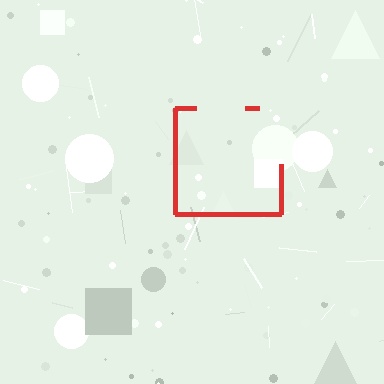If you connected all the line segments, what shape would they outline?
They would outline a square.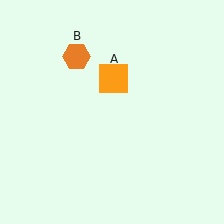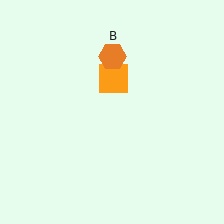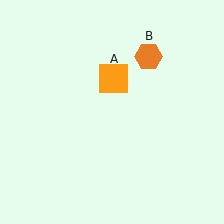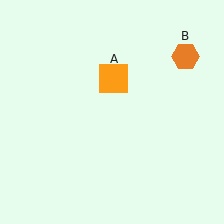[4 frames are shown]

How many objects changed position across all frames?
1 object changed position: orange hexagon (object B).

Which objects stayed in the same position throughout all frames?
Orange square (object A) remained stationary.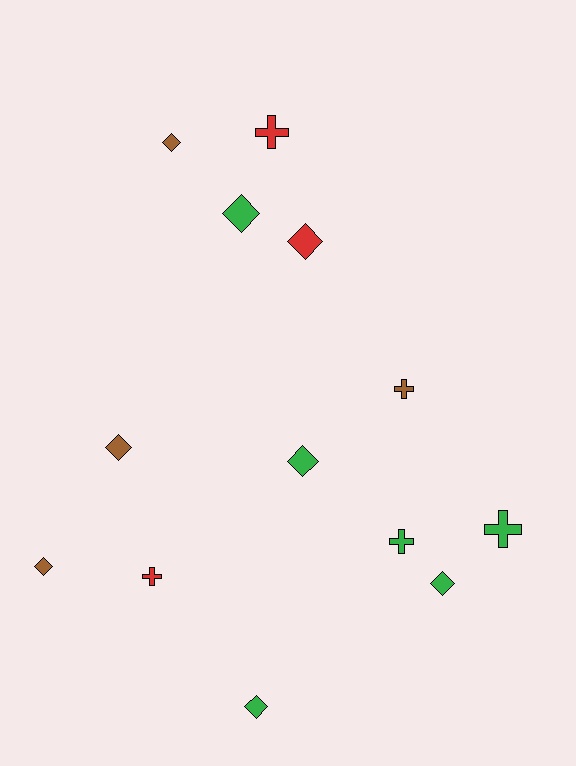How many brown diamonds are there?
There are 3 brown diamonds.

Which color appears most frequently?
Green, with 6 objects.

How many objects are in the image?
There are 13 objects.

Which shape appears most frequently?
Diamond, with 8 objects.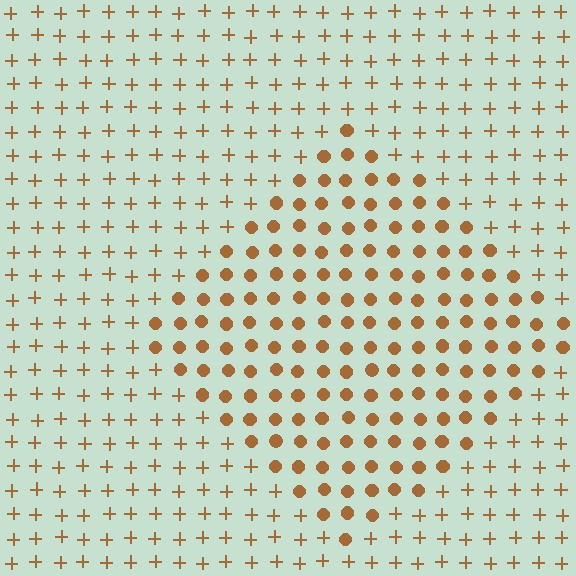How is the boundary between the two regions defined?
The boundary is defined by a change in element shape: circles inside vs. plus signs outside. All elements share the same color and spacing.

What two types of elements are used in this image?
The image uses circles inside the diamond region and plus signs outside it.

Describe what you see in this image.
The image is filled with small brown elements arranged in a uniform grid. A diamond-shaped region contains circles, while the surrounding area contains plus signs. The boundary is defined purely by the change in element shape.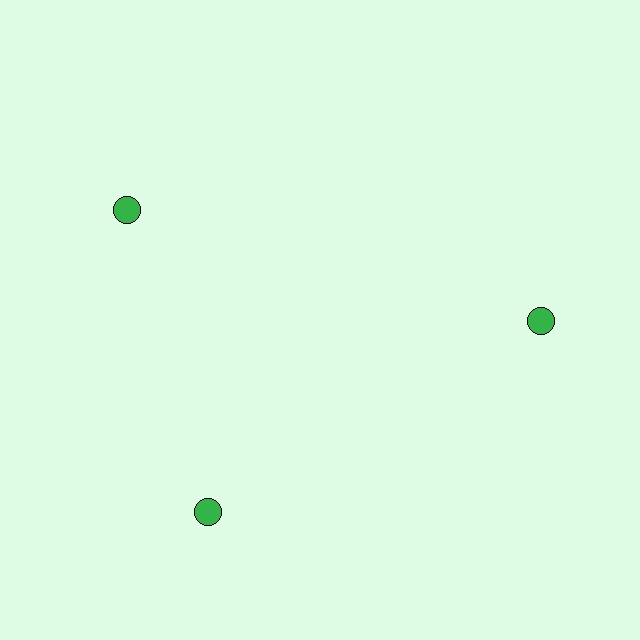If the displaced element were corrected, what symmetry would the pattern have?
It would have 3-fold rotational symmetry — the pattern would map onto itself every 120 degrees.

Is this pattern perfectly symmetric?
No. The 3 green circles are arranged in a ring, but one element near the 11 o'clock position is rotated out of alignment along the ring, breaking the 3-fold rotational symmetry.